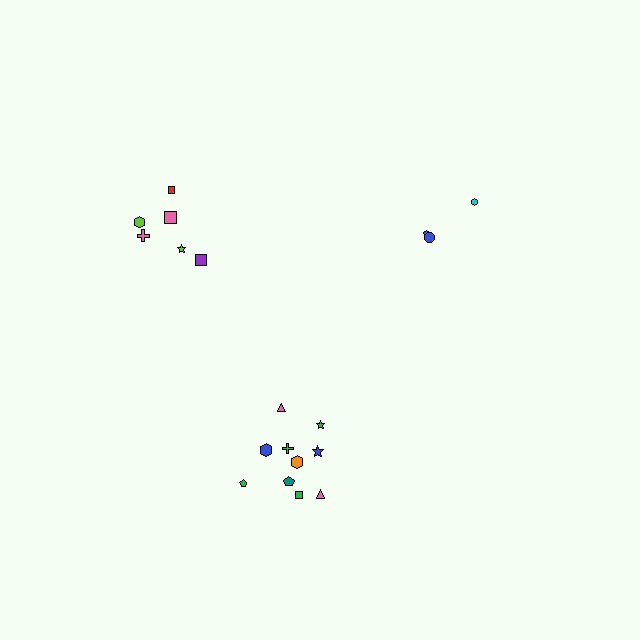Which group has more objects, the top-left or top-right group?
The top-left group.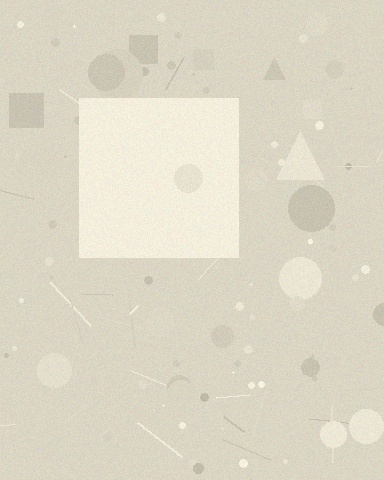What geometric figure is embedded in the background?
A square is embedded in the background.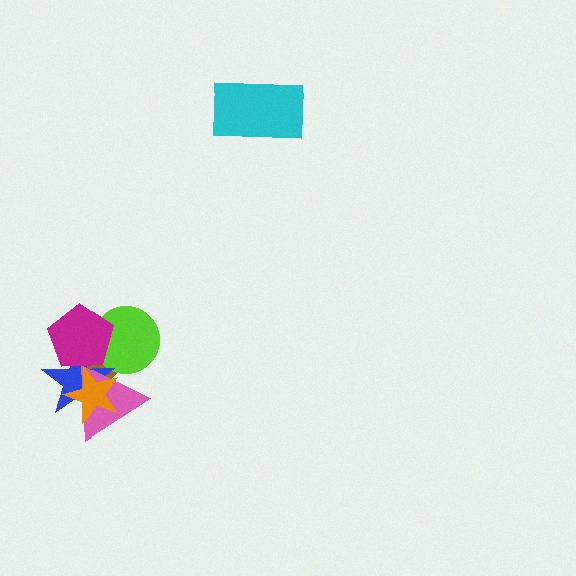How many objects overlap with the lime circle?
4 objects overlap with the lime circle.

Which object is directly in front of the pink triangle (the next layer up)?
The orange star is directly in front of the pink triangle.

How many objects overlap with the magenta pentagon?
4 objects overlap with the magenta pentagon.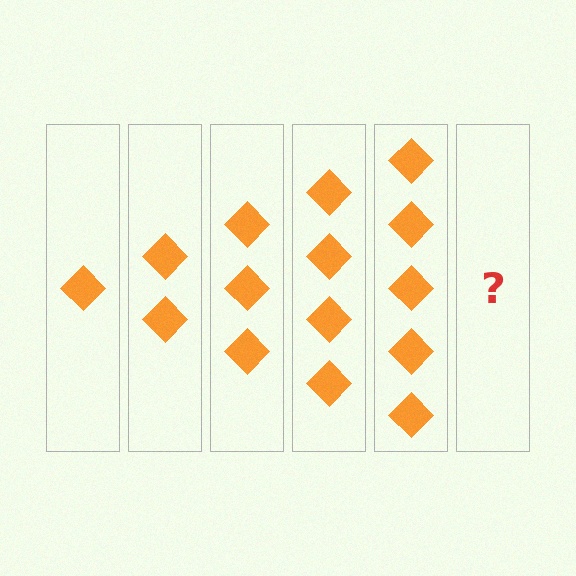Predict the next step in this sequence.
The next step is 6 diamonds.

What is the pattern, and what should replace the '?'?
The pattern is that each step adds one more diamond. The '?' should be 6 diamonds.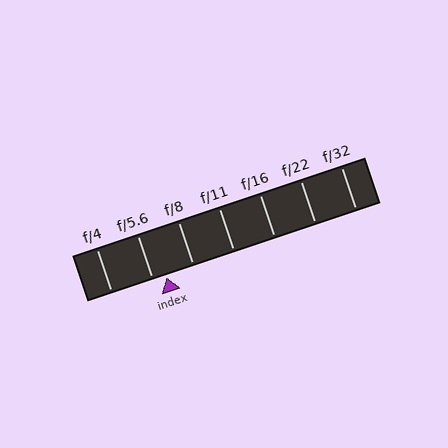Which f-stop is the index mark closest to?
The index mark is closest to f/5.6.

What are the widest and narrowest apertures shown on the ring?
The widest aperture shown is f/4 and the narrowest is f/32.